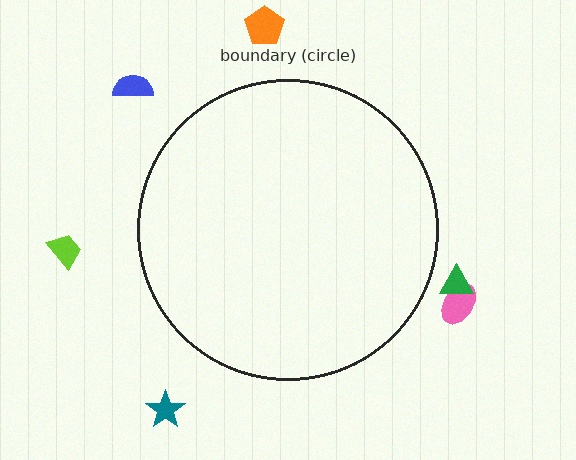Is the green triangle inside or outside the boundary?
Outside.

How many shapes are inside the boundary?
0 inside, 6 outside.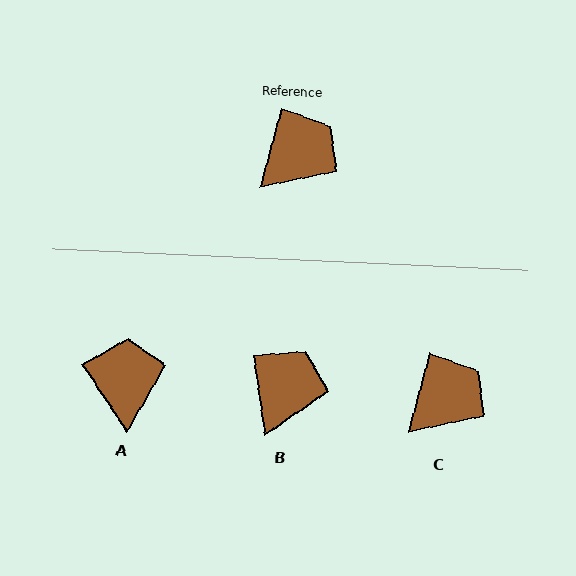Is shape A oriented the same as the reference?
No, it is off by about 48 degrees.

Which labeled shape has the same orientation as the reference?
C.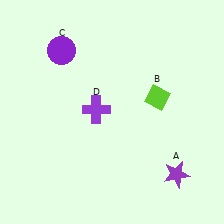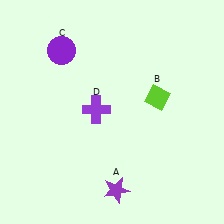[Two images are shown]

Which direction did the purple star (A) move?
The purple star (A) moved left.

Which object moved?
The purple star (A) moved left.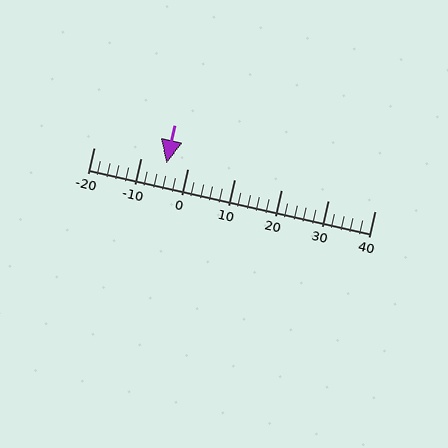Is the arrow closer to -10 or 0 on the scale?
The arrow is closer to 0.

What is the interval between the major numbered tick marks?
The major tick marks are spaced 10 units apart.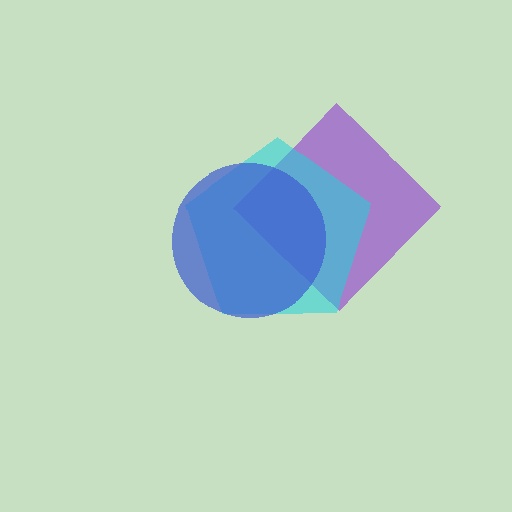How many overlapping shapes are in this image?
There are 3 overlapping shapes in the image.